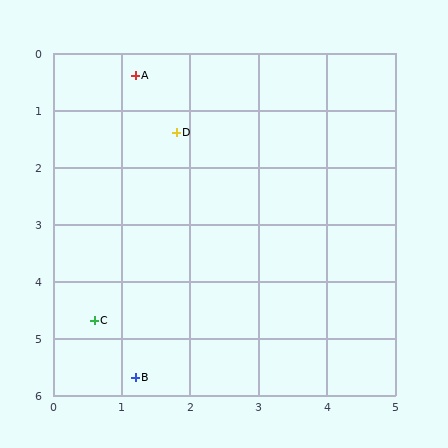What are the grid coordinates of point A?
Point A is at approximately (1.2, 0.4).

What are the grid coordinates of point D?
Point D is at approximately (1.8, 1.4).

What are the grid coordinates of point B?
Point B is at approximately (1.2, 5.7).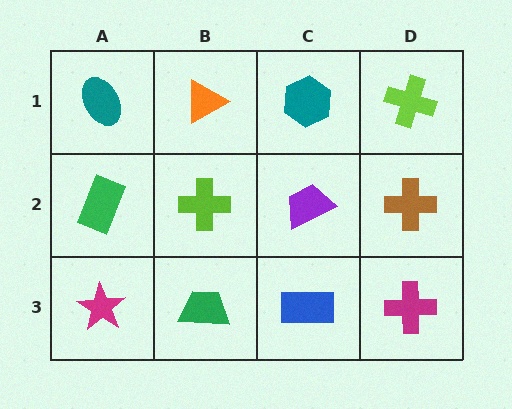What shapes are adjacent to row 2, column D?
A lime cross (row 1, column D), a magenta cross (row 3, column D), a purple trapezoid (row 2, column C).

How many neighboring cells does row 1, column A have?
2.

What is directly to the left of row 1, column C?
An orange triangle.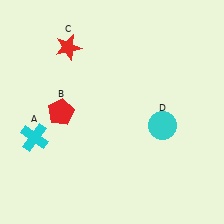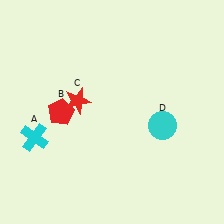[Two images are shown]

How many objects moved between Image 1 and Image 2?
1 object moved between the two images.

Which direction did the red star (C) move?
The red star (C) moved down.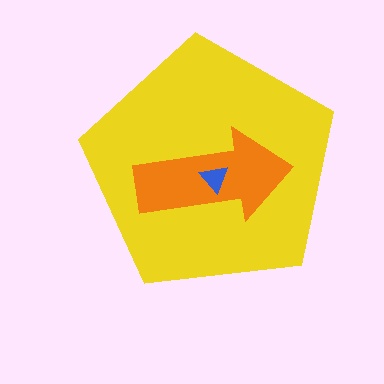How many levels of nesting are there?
3.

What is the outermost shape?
The yellow pentagon.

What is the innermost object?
The blue triangle.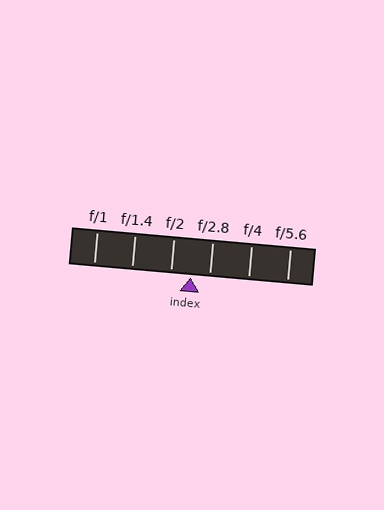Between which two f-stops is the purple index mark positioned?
The index mark is between f/2 and f/2.8.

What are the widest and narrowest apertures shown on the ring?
The widest aperture shown is f/1 and the narrowest is f/5.6.